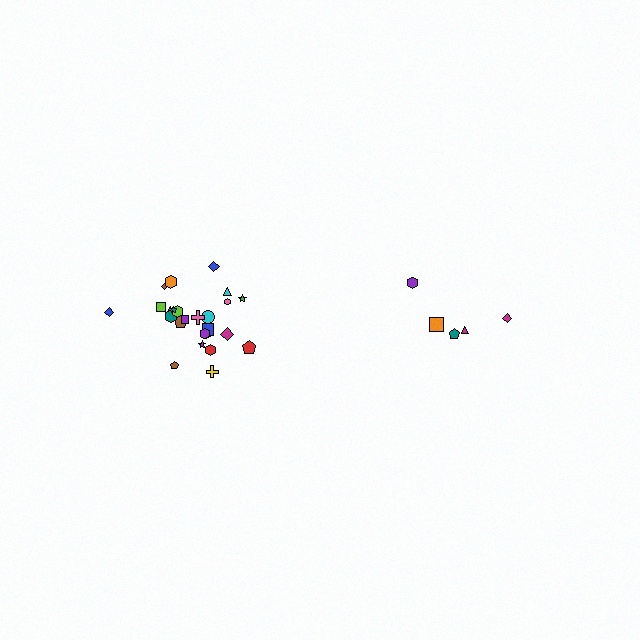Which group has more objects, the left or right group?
The left group.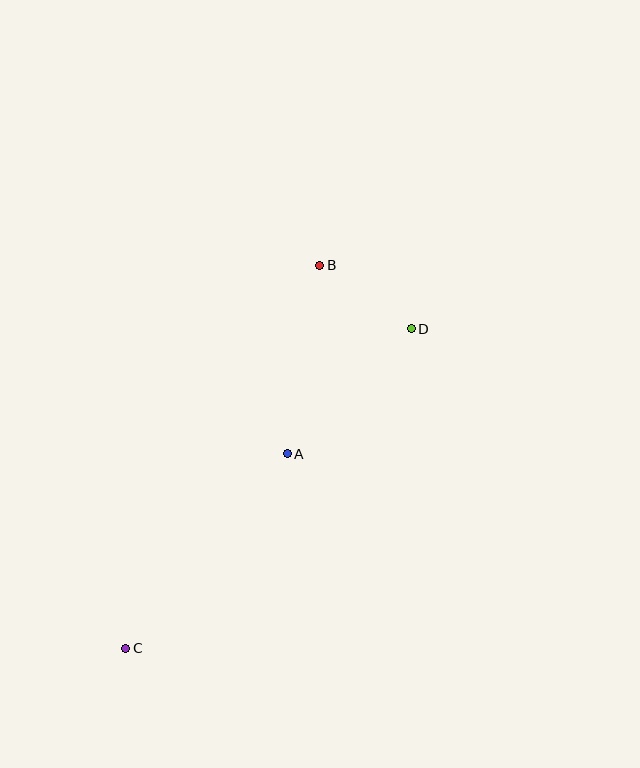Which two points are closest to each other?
Points B and D are closest to each other.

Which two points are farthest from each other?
Points B and C are farthest from each other.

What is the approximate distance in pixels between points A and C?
The distance between A and C is approximately 253 pixels.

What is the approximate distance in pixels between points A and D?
The distance between A and D is approximately 176 pixels.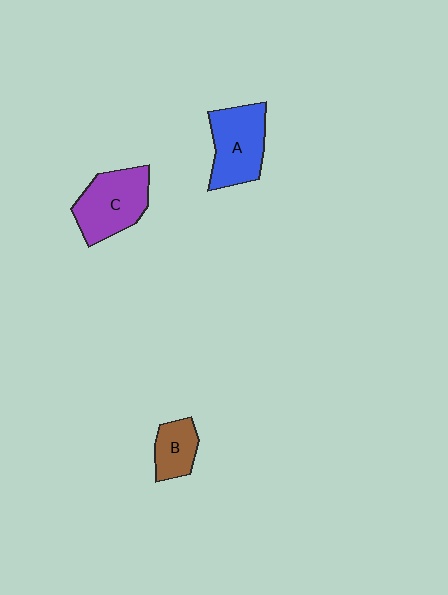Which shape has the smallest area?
Shape B (brown).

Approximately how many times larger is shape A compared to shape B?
Approximately 1.8 times.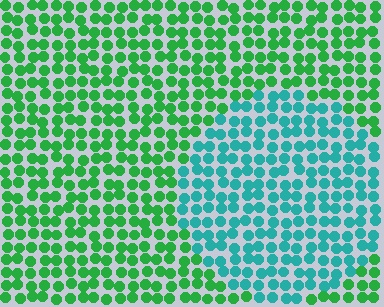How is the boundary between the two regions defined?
The boundary is defined purely by a slight shift in hue (about 46 degrees). Spacing, size, and orientation are identical on both sides.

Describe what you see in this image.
The image is filled with small green elements in a uniform arrangement. A circle-shaped region is visible where the elements are tinted to a slightly different hue, forming a subtle color boundary.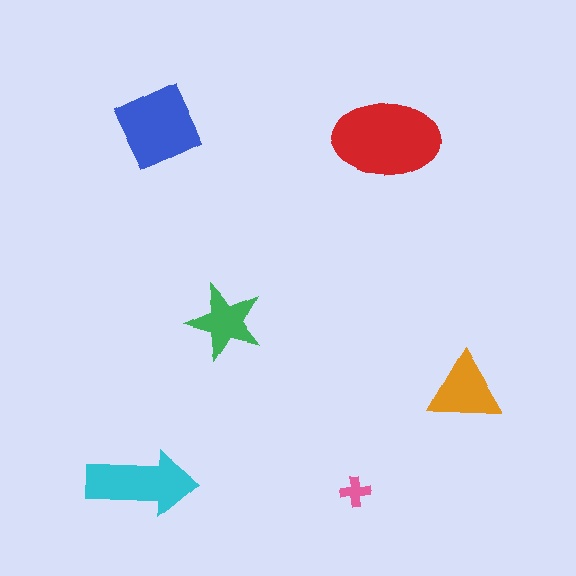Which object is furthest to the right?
The orange triangle is rightmost.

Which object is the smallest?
The pink cross.